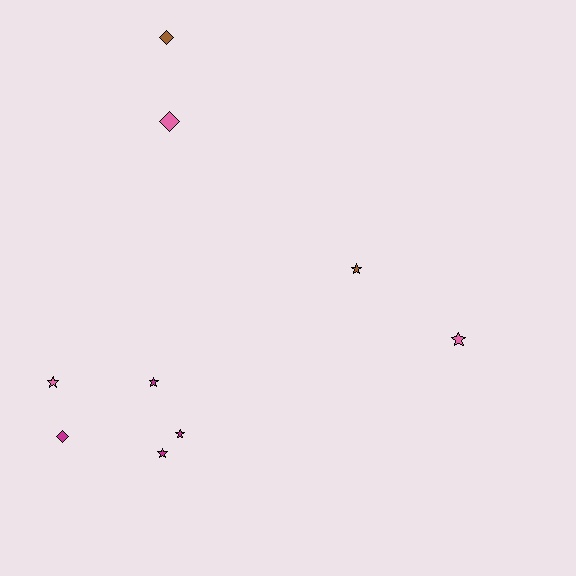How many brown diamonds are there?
There is 1 brown diamond.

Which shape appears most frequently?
Star, with 6 objects.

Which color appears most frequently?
Magenta, with 4 objects.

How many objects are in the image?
There are 9 objects.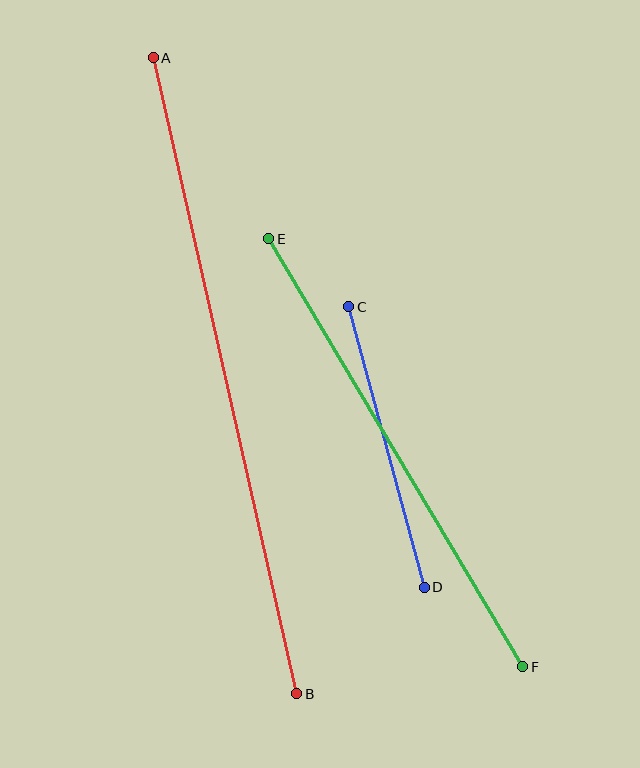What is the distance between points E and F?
The distance is approximately 498 pixels.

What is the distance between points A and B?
The distance is approximately 652 pixels.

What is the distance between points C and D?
The distance is approximately 290 pixels.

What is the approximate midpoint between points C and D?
The midpoint is at approximately (386, 447) pixels.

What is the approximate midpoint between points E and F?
The midpoint is at approximately (396, 453) pixels.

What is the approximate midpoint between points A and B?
The midpoint is at approximately (225, 376) pixels.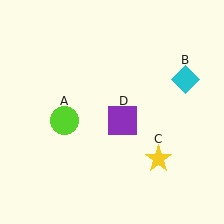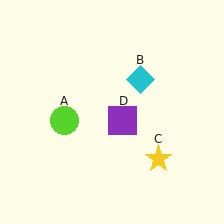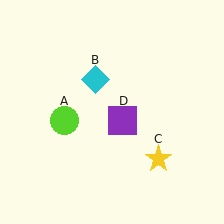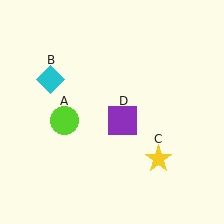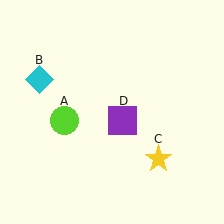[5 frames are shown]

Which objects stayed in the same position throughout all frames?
Lime circle (object A) and yellow star (object C) and purple square (object D) remained stationary.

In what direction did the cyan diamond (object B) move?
The cyan diamond (object B) moved left.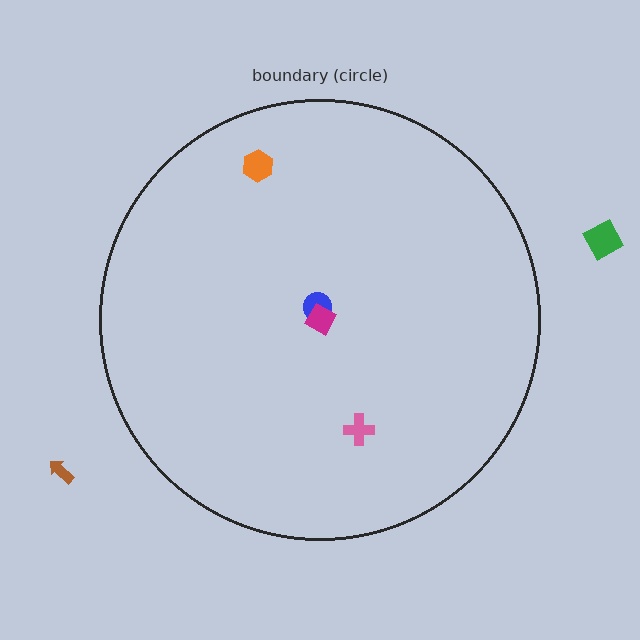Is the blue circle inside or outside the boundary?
Inside.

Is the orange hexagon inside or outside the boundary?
Inside.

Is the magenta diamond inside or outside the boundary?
Inside.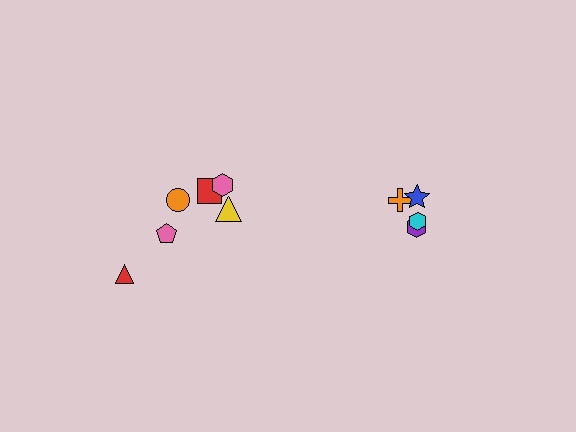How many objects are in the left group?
There are 6 objects.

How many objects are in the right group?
There are 4 objects.